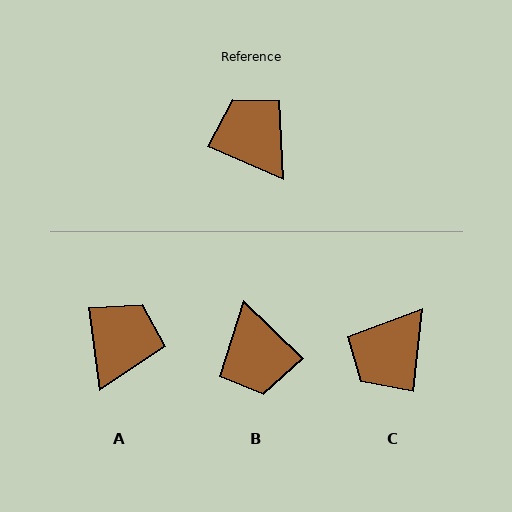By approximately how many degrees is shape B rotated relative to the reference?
Approximately 159 degrees counter-clockwise.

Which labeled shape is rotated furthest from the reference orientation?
B, about 159 degrees away.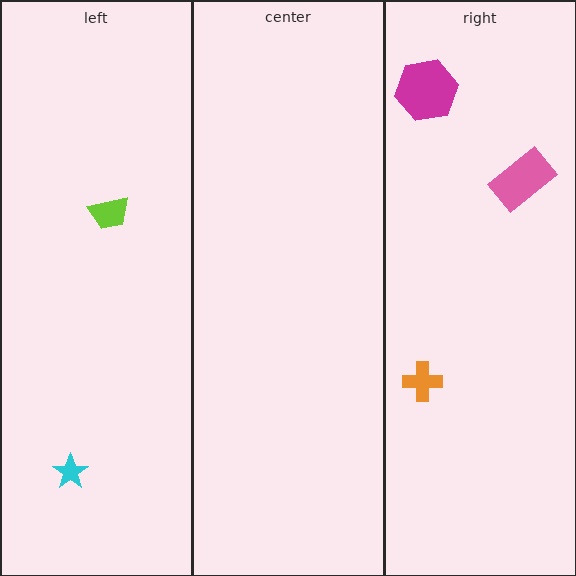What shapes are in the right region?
The magenta hexagon, the orange cross, the pink rectangle.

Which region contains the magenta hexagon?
The right region.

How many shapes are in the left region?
2.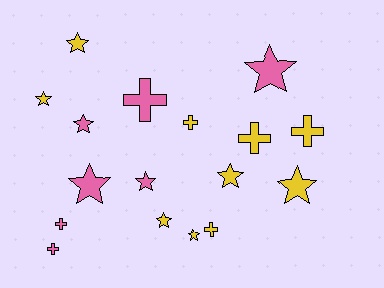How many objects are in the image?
There are 17 objects.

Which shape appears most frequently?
Star, with 10 objects.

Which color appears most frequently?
Yellow, with 10 objects.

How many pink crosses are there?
There are 3 pink crosses.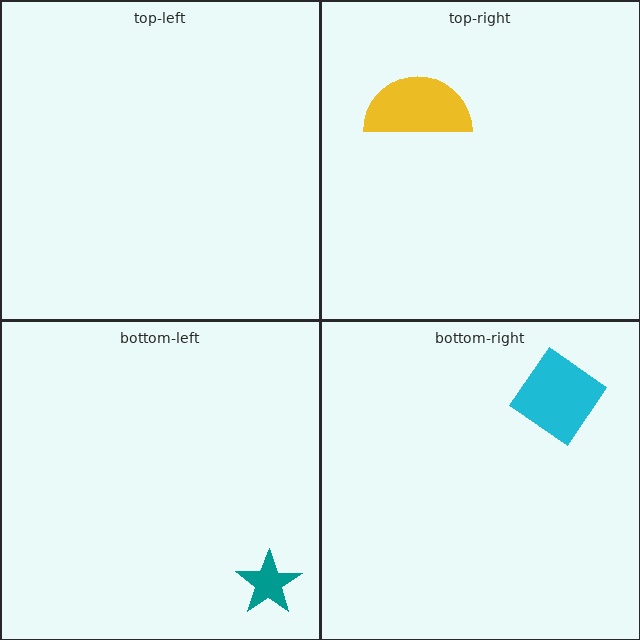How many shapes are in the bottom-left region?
1.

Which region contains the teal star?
The bottom-left region.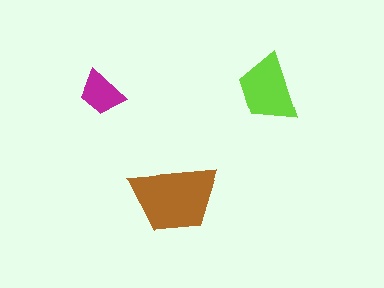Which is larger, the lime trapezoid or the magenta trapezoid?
The lime one.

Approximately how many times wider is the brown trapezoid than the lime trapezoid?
About 1.5 times wider.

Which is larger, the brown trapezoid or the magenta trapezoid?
The brown one.